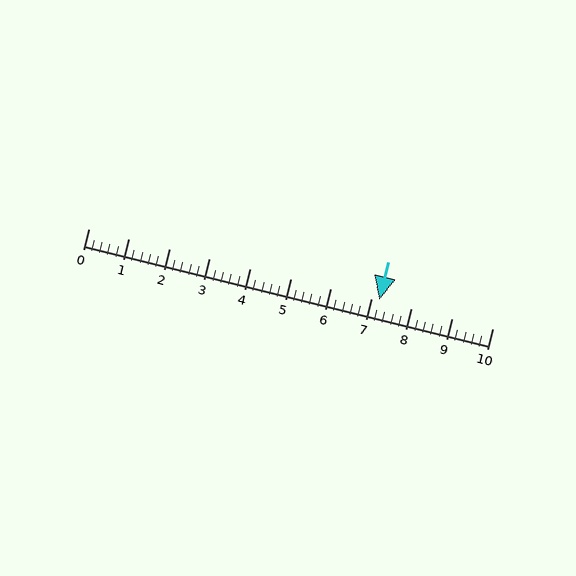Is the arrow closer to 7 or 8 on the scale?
The arrow is closer to 7.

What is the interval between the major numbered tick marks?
The major tick marks are spaced 1 units apart.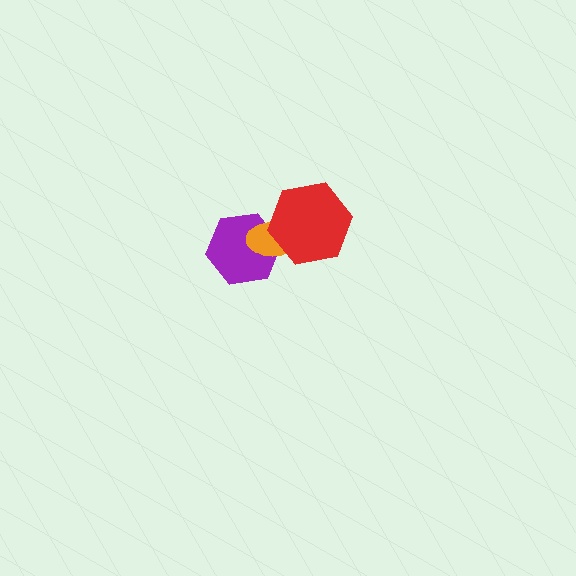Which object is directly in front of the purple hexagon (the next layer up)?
The orange ellipse is directly in front of the purple hexagon.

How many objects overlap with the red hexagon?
2 objects overlap with the red hexagon.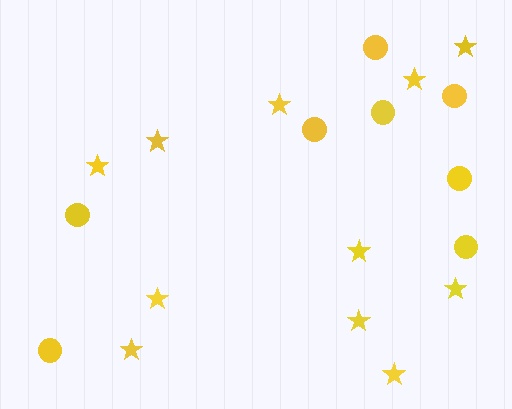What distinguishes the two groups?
There are 2 groups: one group of stars (11) and one group of circles (8).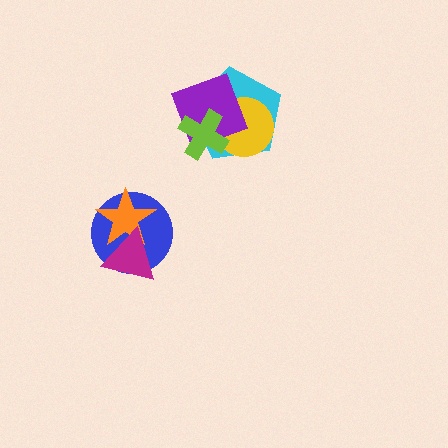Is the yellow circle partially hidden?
Yes, it is partially covered by another shape.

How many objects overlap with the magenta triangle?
2 objects overlap with the magenta triangle.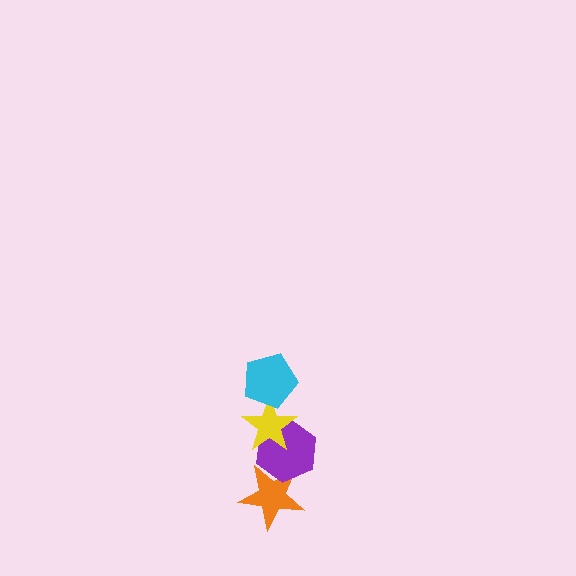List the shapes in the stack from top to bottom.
From top to bottom: the cyan pentagon, the yellow star, the purple hexagon, the orange star.